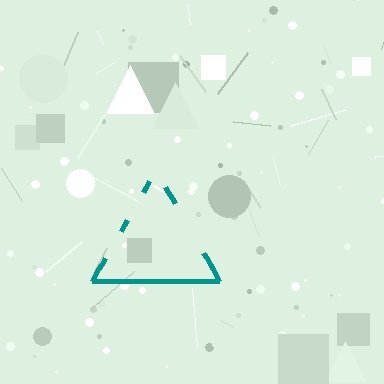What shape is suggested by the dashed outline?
The dashed outline suggests a triangle.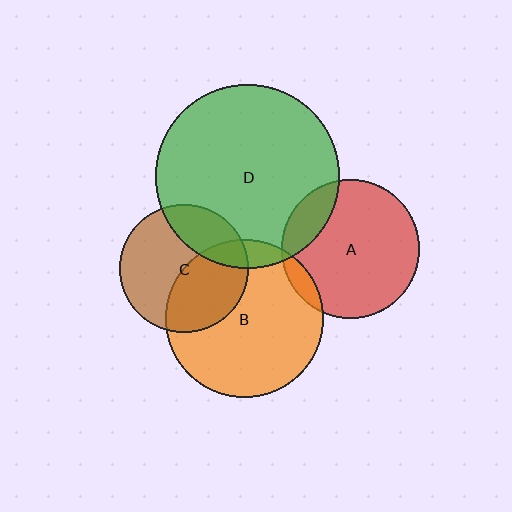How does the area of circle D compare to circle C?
Approximately 2.0 times.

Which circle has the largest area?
Circle D (green).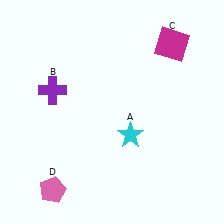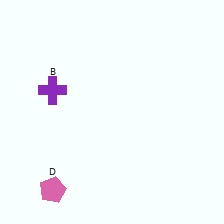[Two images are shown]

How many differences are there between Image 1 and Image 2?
There are 2 differences between the two images.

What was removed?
The magenta square (C), the cyan star (A) were removed in Image 2.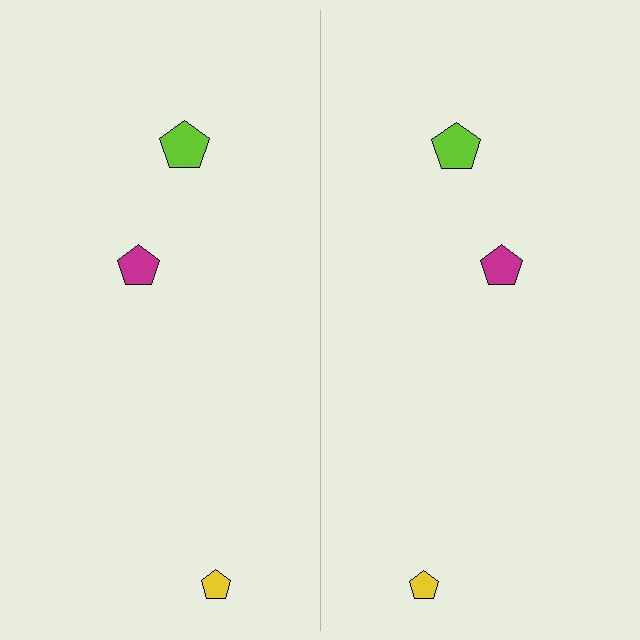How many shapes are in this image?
There are 6 shapes in this image.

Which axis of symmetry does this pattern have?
The pattern has a vertical axis of symmetry running through the center of the image.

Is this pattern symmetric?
Yes, this pattern has bilateral (reflection) symmetry.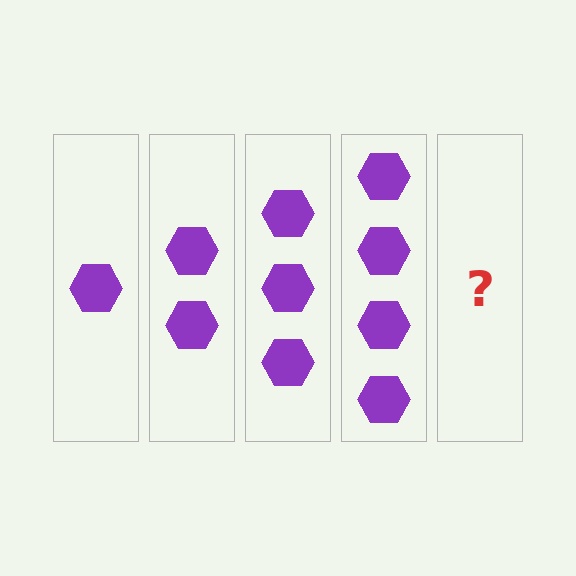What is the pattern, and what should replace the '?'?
The pattern is that each step adds one more hexagon. The '?' should be 5 hexagons.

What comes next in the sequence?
The next element should be 5 hexagons.